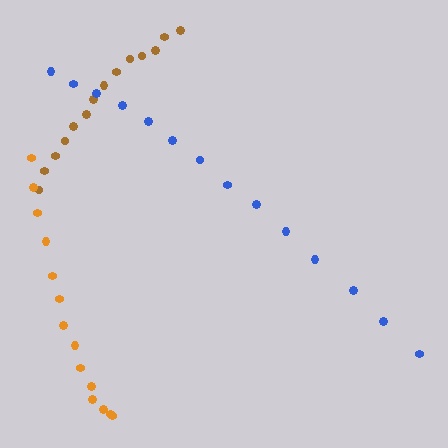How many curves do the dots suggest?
There are 3 distinct paths.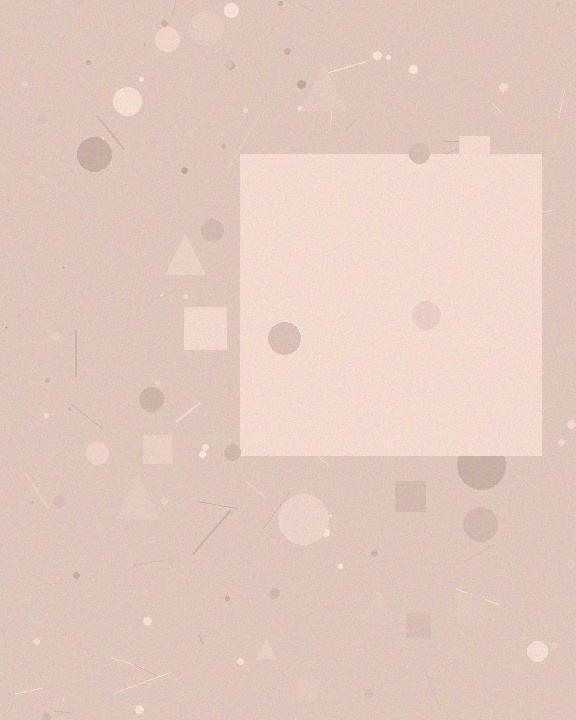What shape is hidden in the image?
A square is hidden in the image.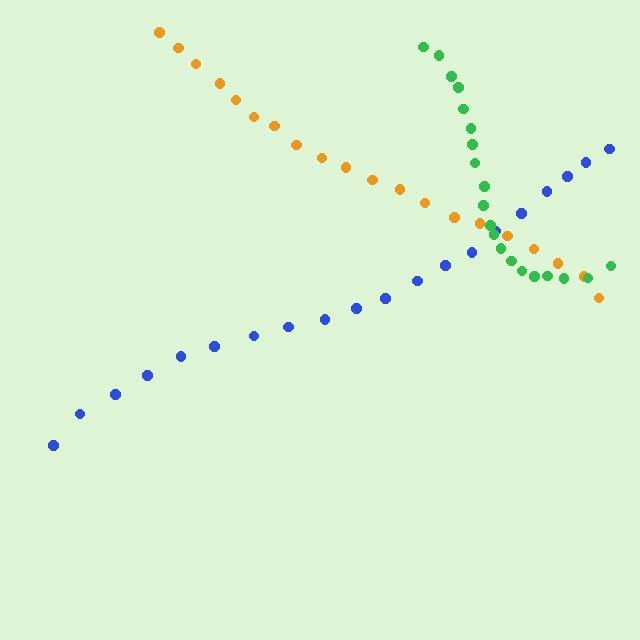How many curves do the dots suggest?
There are 3 distinct paths.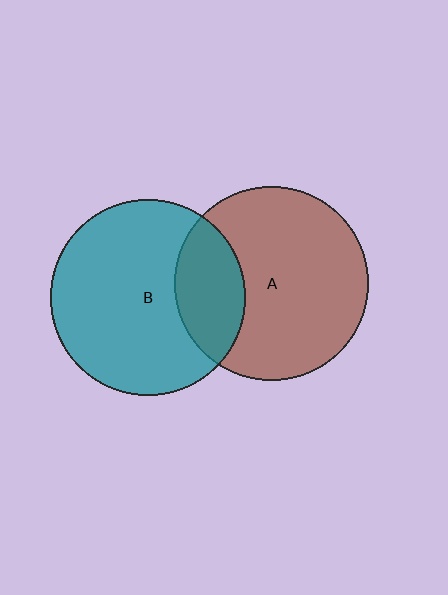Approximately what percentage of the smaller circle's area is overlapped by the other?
Approximately 25%.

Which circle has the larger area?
Circle B (teal).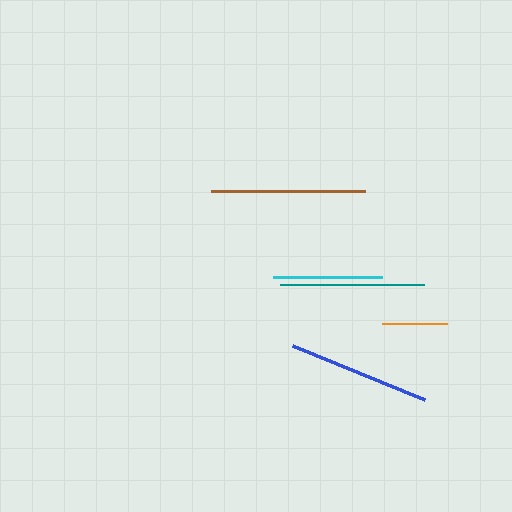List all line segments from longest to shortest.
From longest to shortest: brown, teal, blue, cyan, orange.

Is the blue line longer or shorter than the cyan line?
The blue line is longer than the cyan line.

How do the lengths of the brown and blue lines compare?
The brown and blue lines are approximately the same length.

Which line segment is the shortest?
The orange line is the shortest at approximately 65 pixels.